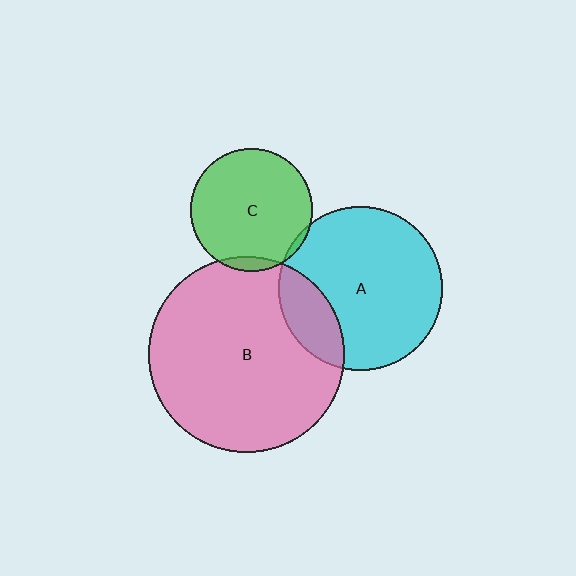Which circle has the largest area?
Circle B (pink).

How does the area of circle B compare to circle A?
Approximately 1.4 times.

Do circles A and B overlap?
Yes.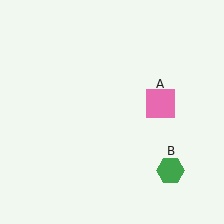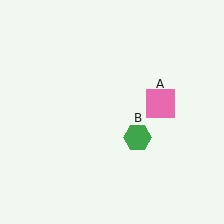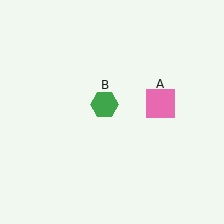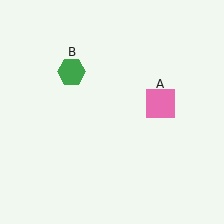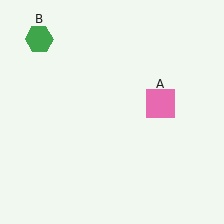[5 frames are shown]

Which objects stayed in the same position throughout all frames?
Pink square (object A) remained stationary.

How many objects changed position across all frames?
1 object changed position: green hexagon (object B).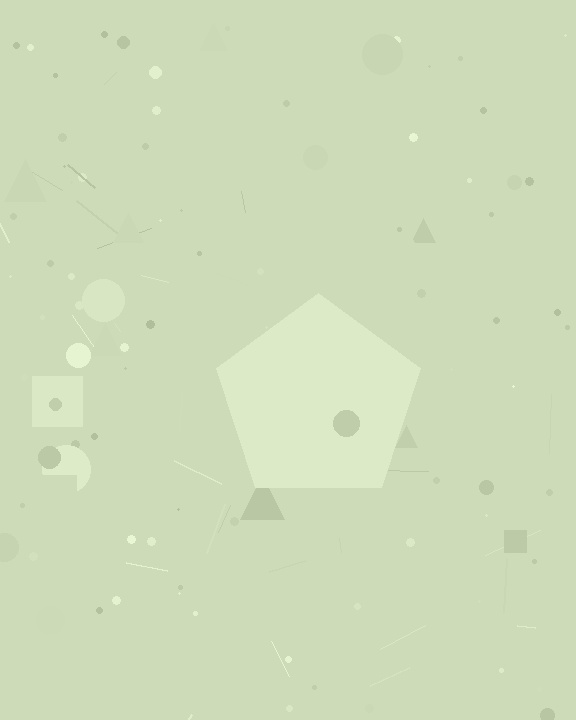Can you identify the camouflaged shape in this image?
The camouflaged shape is a pentagon.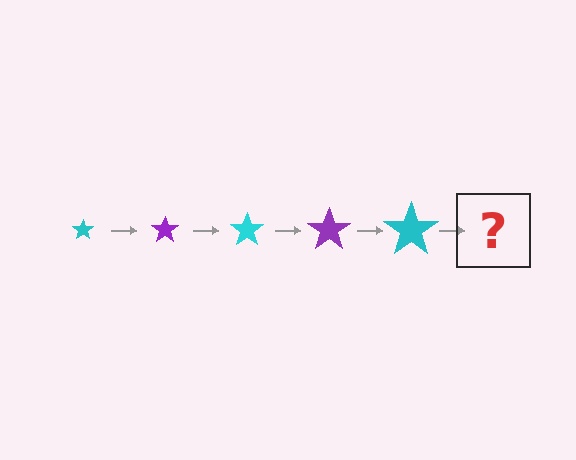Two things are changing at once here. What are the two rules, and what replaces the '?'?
The two rules are that the star grows larger each step and the color cycles through cyan and purple. The '?' should be a purple star, larger than the previous one.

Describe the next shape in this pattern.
It should be a purple star, larger than the previous one.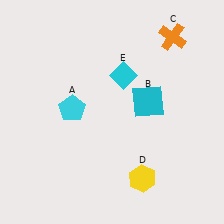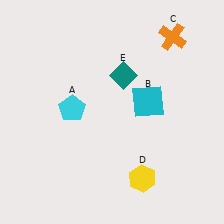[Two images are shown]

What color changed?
The diamond (E) changed from cyan in Image 1 to teal in Image 2.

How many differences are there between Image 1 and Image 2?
There is 1 difference between the two images.